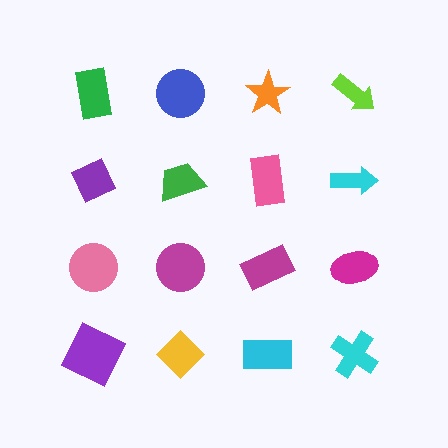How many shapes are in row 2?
4 shapes.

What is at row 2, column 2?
A green trapezoid.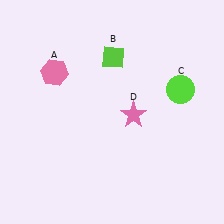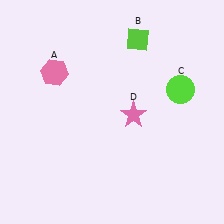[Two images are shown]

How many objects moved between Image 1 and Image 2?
1 object moved between the two images.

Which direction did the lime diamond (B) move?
The lime diamond (B) moved right.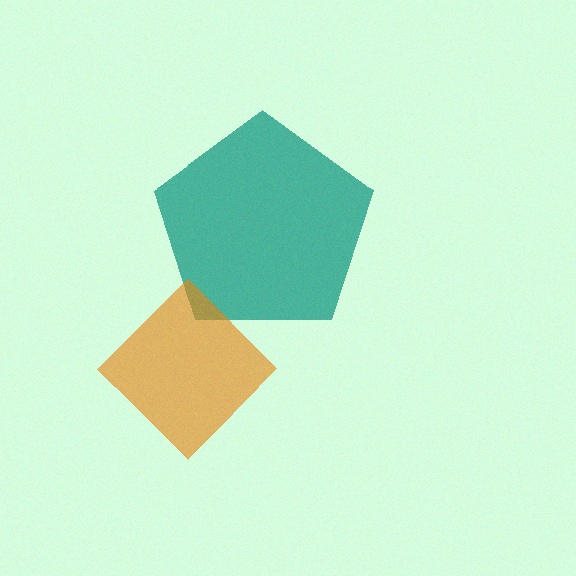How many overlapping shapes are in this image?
There are 2 overlapping shapes in the image.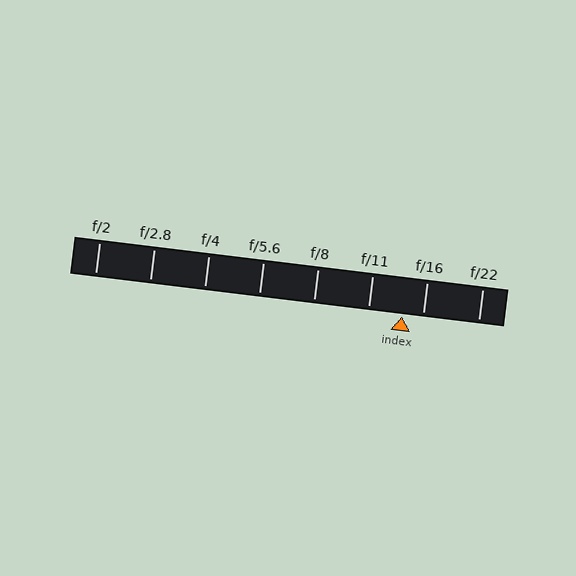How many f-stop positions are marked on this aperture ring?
There are 8 f-stop positions marked.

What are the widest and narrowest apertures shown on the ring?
The widest aperture shown is f/2 and the narrowest is f/22.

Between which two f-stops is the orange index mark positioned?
The index mark is between f/11 and f/16.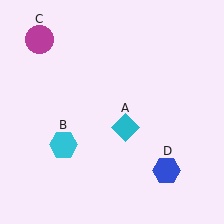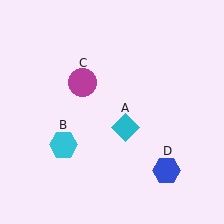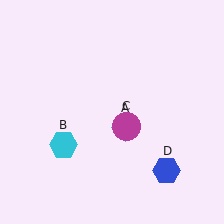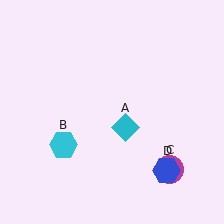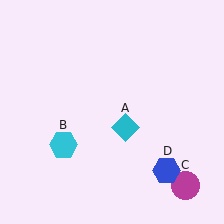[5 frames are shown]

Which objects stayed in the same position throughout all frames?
Cyan diamond (object A) and cyan hexagon (object B) and blue hexagon (object D) remained stationary.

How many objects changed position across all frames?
1 object changed position: magenta circle (object C).